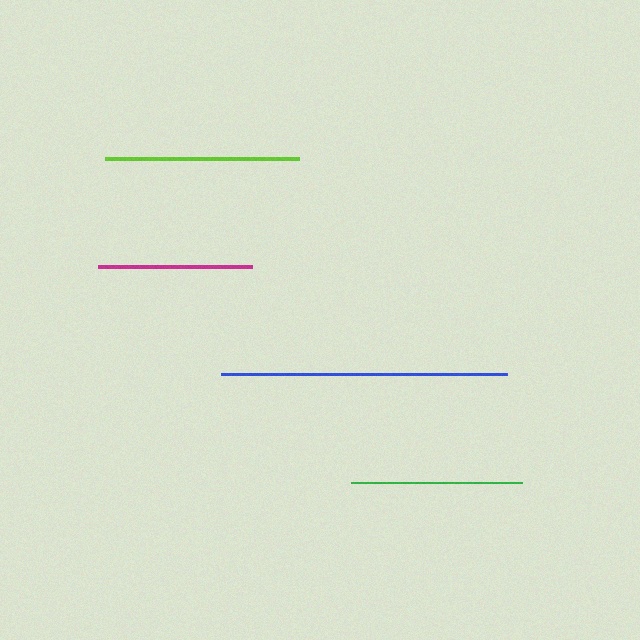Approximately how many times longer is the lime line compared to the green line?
The lime line is approximately 1.1 times the length of the green line.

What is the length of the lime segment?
The lime segment is approximately 194 pixels long.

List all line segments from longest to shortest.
From longest to shortest: blue, lime, green, magenta.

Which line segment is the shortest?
The magenta line is the shortest at approximately 154 pixels.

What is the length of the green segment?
The green segment is approximately 171 pixels long.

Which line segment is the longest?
The blue line is the longest at approximately 285 pixels.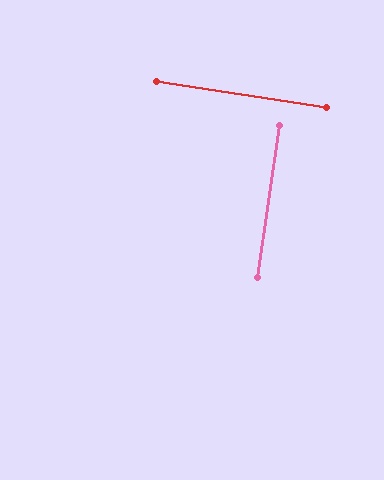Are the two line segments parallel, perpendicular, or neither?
Perpendicular — they meet at approximately 89°.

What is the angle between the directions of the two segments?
Approximately 89 degrees.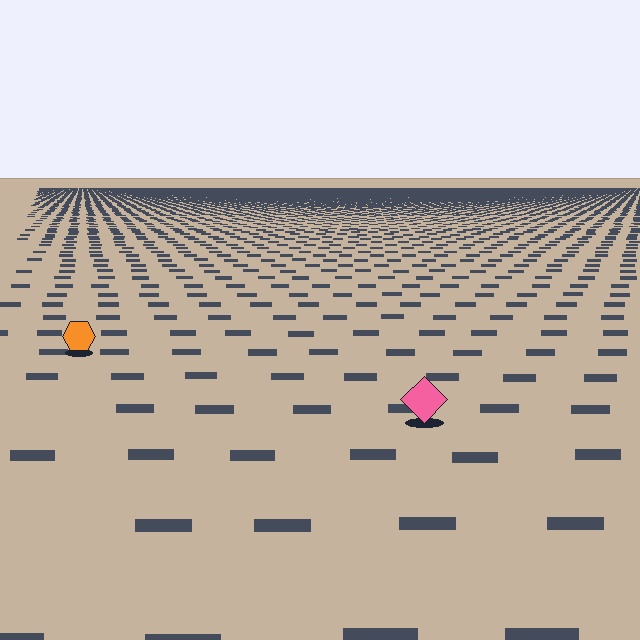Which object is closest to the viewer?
The pink diamond is closest. The texture marks near it are larger and more spread out.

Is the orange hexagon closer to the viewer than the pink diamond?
No. The pink diamond is closer — you can tell from the texture gradient: the ground texture is coarser near it.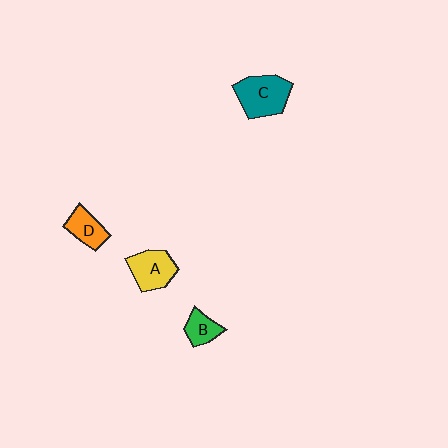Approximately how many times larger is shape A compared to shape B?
Approximately 1.6 times.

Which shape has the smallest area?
Shape B (green).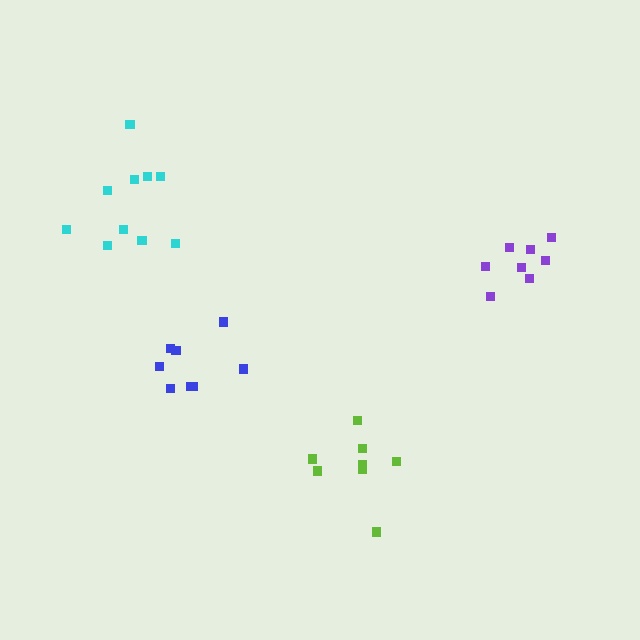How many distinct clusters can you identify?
There are 4 distinct clusters.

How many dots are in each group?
Group 1: 8 dots, Group 2: 10 dots, Group 3: 8 dots, Group 4: 8 dots (34 total).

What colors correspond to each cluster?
The clusters are colored: purple, cyan, lime, blue.